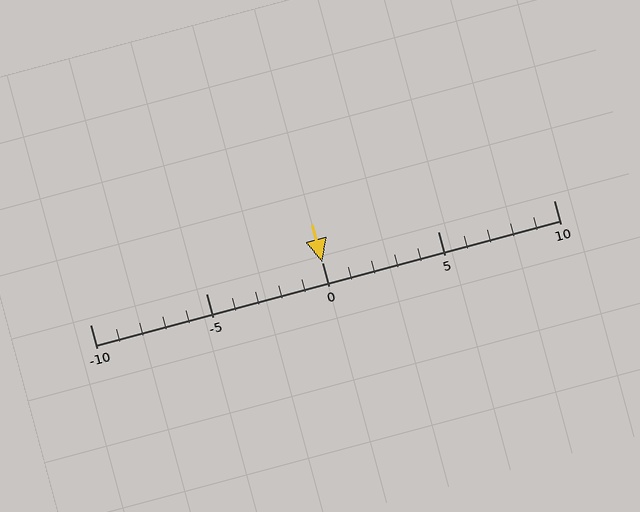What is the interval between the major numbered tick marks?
The major tick marks are spaced 5 units apart.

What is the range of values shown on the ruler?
The ruler shows values from -10 to 10.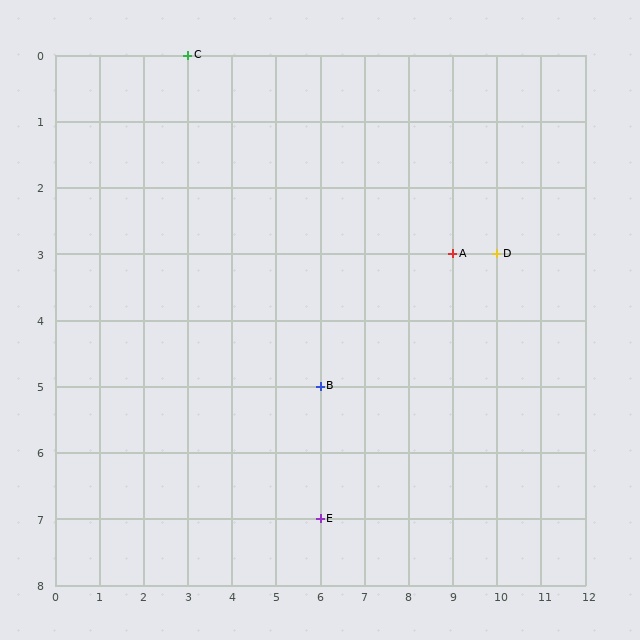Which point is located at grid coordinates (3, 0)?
Point C is at (3, 0).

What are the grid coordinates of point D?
Point D is at grid coordinates (10, 3).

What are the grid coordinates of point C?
Point C is at grid coordinates (3, 0).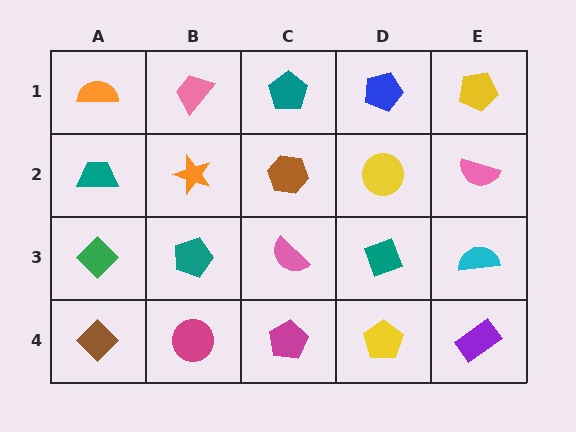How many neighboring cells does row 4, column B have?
3.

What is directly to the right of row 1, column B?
A teal pentagon.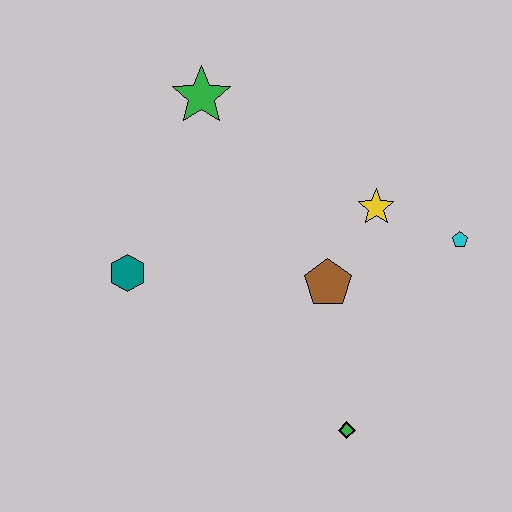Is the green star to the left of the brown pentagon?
Yes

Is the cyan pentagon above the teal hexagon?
Yes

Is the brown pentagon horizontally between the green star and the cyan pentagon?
Yes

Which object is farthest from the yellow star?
The teal hexagon is farthest from the yellow star.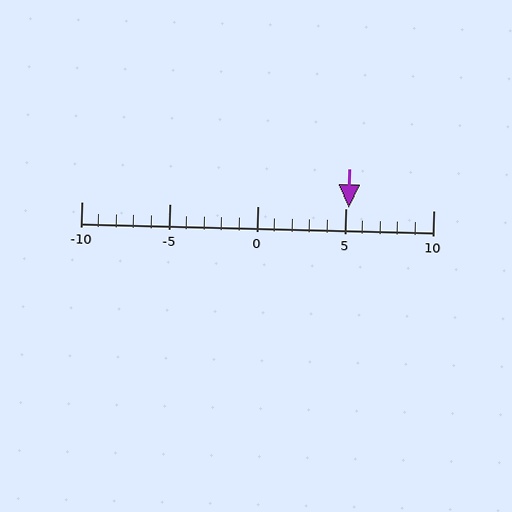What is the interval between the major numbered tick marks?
The major tick marks are spaced 5 units apart.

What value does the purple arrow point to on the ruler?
The purple arrow points to approximately 5.